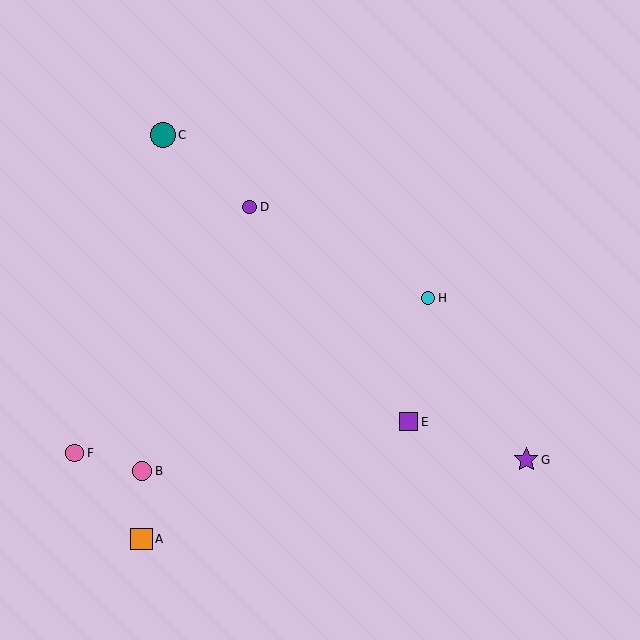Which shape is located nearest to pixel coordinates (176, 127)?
The teal circle (labeled C) at (163, 135) is nearest to that location.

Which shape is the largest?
The purple star (labeled G) is the largest.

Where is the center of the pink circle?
The center of the pink circle is at (75, 453).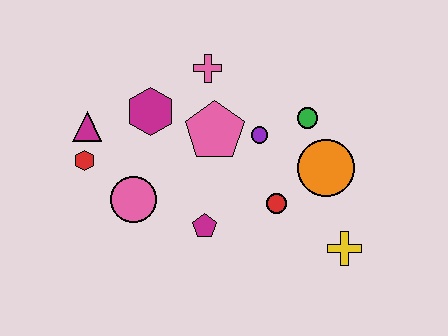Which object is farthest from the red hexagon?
The yellow cross is farthest from the red hexagon.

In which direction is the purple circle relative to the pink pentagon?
The purple circle is to the right of the pink pentagon.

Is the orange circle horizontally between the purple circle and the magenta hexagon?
No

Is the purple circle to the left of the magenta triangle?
No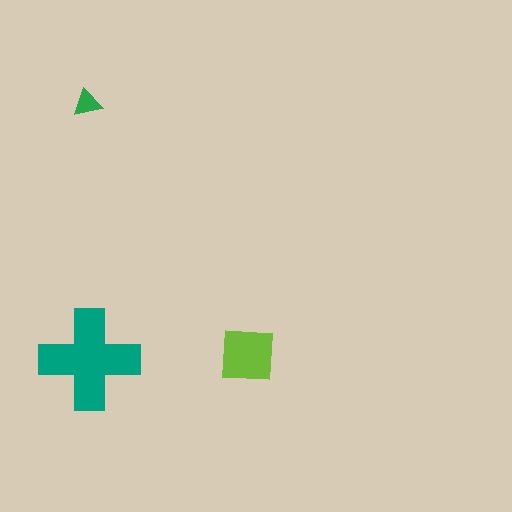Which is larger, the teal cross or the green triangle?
The teal cross.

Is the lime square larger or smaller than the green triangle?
Larger.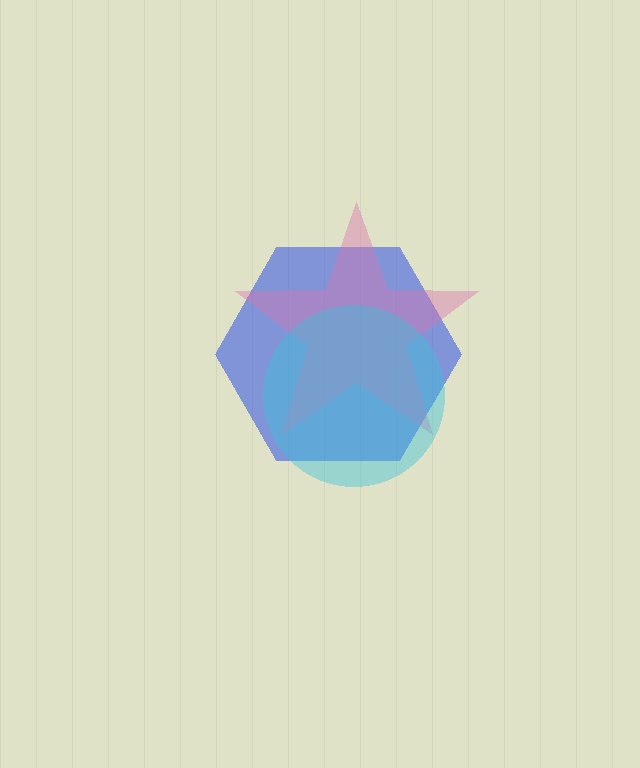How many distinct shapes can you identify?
There are 3 distinct shapes: a blue hexagon, a pink star, a cyan circle.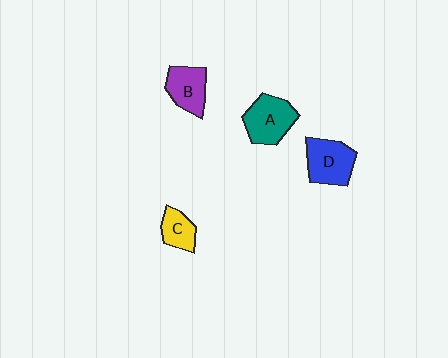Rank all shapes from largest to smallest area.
From largest to smallest: A (teal), D (blue), B (purple), C (yellow).